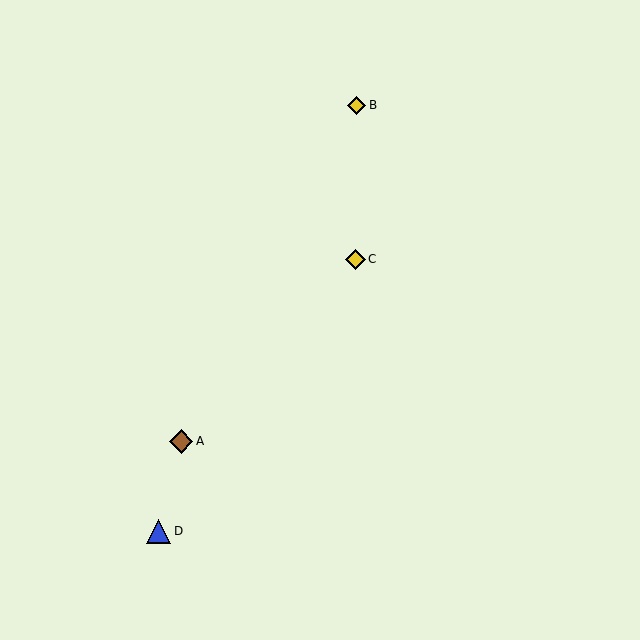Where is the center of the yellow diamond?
The center of the yellow diamond is at (357, 105).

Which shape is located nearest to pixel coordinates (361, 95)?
The yellow diamond (labeled B) at (357, 105) is nearest to that location.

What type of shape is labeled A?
Shape A is a brown diamond.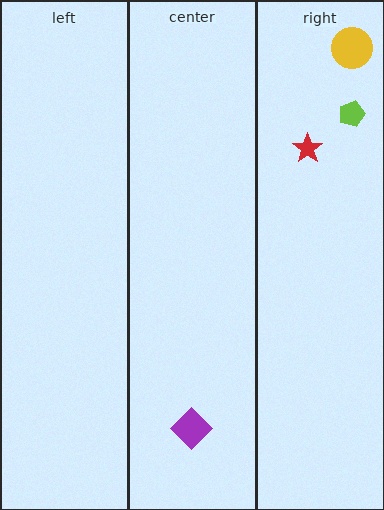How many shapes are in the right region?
3.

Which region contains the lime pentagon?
The right region.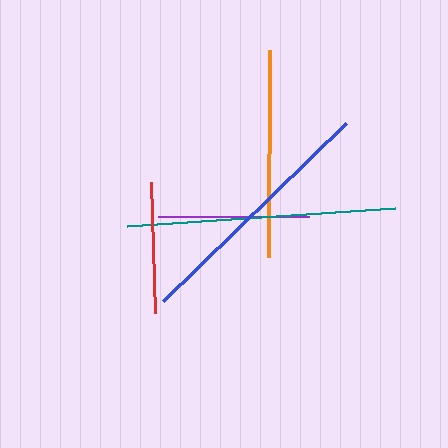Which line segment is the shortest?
The red line is the shortest at approximately 132 pixels.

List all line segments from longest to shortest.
From longest to shortest: teal, blue, orange, purple, red.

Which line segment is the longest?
The teal line is the longest at approximately 269 pixels.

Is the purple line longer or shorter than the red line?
The purple line is longer than the red line.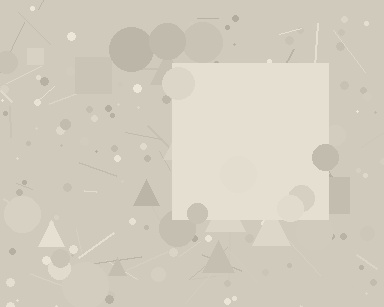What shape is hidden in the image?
A square is hidden in the image.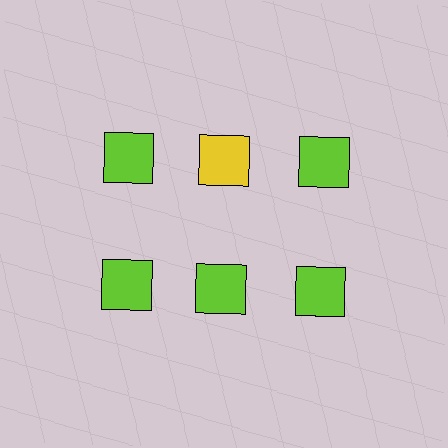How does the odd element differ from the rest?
It has a different color: yellow instead of lime.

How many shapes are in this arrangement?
There are 6 shapes arranged in a grid pattern.